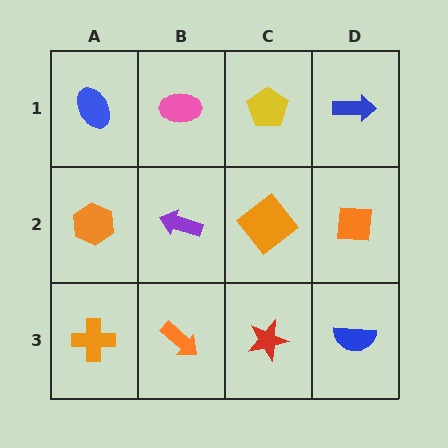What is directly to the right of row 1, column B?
A yellow pentagon.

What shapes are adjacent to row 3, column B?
A purple arrow (row 2, column B), an orange cross (row 3, column A), a red star (row 3, column C).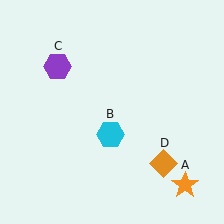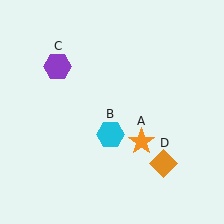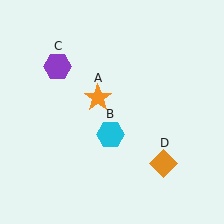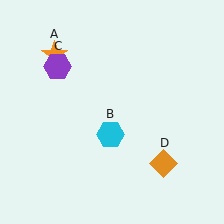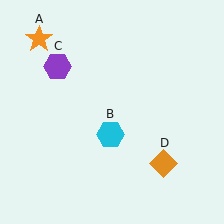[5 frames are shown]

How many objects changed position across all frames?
1 object changed position: orange star (object A).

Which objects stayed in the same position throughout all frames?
Cyan hexagon (object B) and purple hexagon (object C) and orange diamond (object D) remained stationary.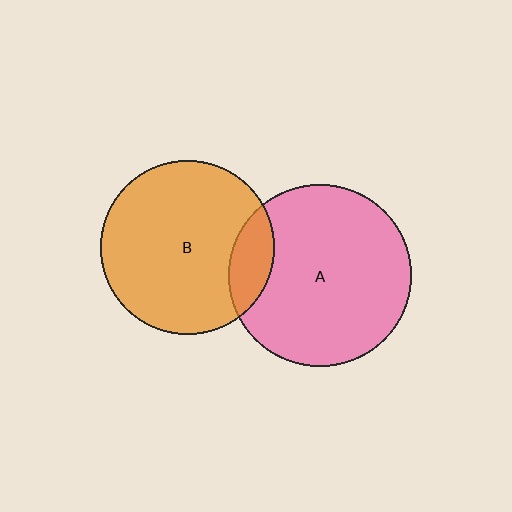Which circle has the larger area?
Circle A (pink).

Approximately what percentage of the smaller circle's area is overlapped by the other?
Approximately 15%.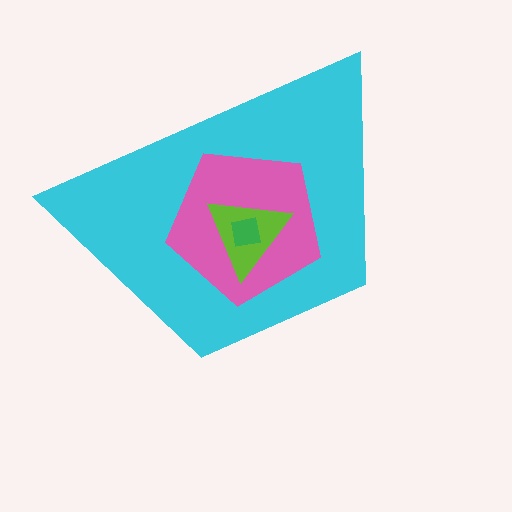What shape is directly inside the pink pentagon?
The lime triangle.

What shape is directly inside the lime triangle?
The green square.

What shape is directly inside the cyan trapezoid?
The pink pentagon.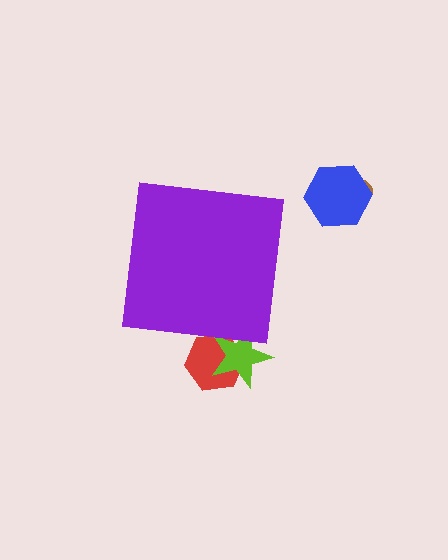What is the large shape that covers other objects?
A purple square.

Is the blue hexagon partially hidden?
No, the blue hexagon is fully visible.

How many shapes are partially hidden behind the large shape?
2 shapes are partially hidden.